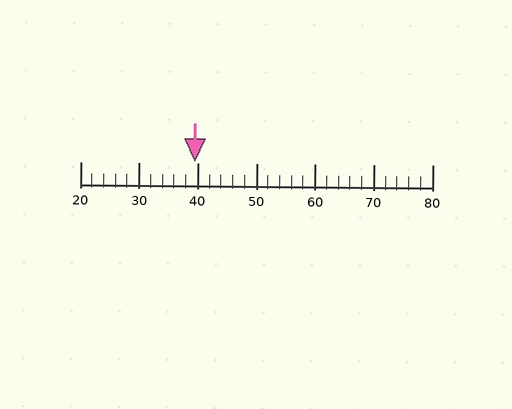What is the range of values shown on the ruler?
The ruler shows values from 20 to 80.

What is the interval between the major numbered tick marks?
The major tick marks are spaced 10 units apart.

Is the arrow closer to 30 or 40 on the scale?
The arrow is closer to 40.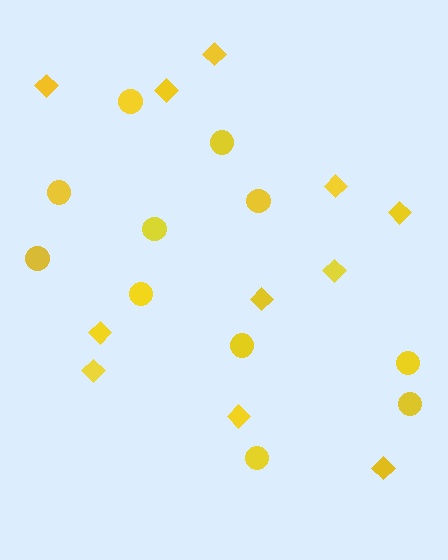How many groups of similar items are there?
There are 2 groups: one group of circles (11) and one group of diamonds (11).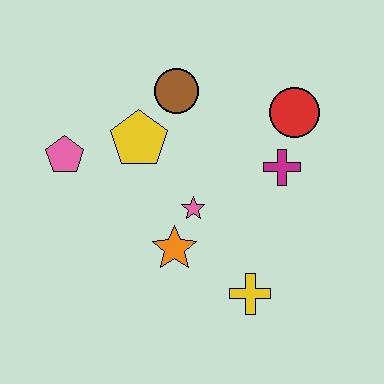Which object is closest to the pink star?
The orange star is closest to the pink star.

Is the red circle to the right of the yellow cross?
Yes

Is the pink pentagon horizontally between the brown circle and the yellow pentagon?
No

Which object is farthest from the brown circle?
The yellow cross is farthest from the brown circle.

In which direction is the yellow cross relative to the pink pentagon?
The yellow cross is to the right of the pink pentagon.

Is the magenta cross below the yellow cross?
No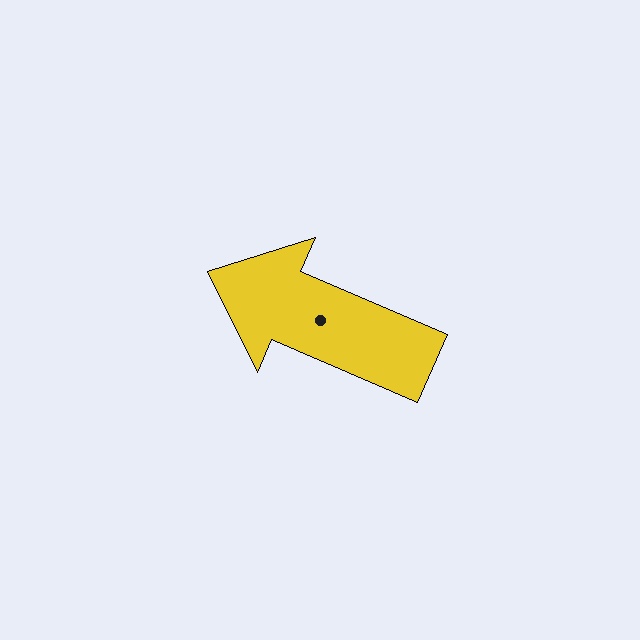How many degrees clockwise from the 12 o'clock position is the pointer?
Approximately 293 degrees.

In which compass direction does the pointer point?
Northwest.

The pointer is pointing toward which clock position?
Roughly 10 o'clock.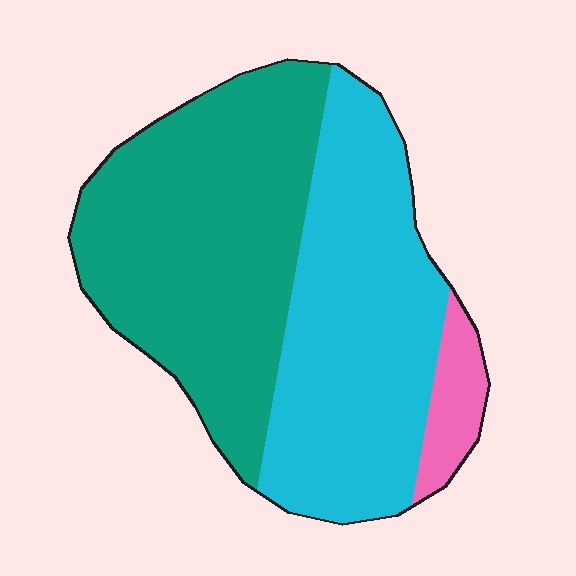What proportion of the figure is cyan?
Cyan covers about 45% of the figure.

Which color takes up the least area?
Pink, at roughly 5%.